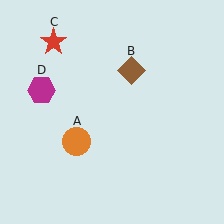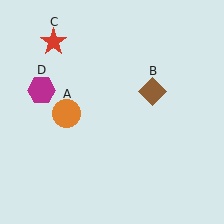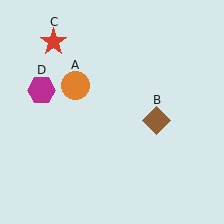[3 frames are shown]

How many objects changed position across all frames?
2 objects changed position: orange circle (object A), brown diamond (object B).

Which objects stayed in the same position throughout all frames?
Red star (object C) and magenta hexagon (object D) remained stationary.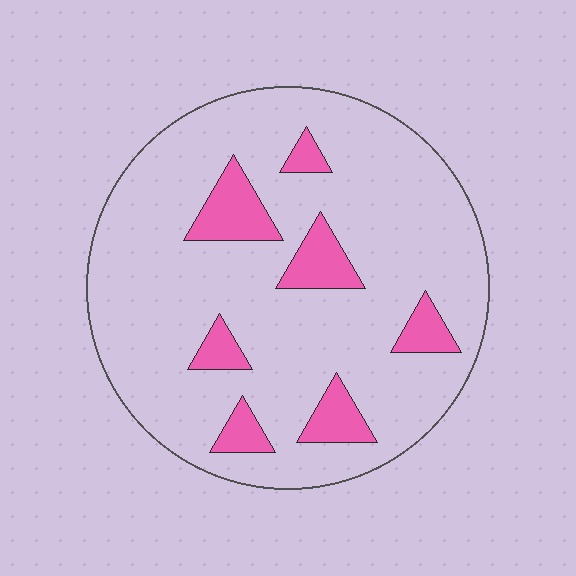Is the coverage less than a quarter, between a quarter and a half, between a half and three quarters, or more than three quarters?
Less than a quarter.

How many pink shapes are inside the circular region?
7.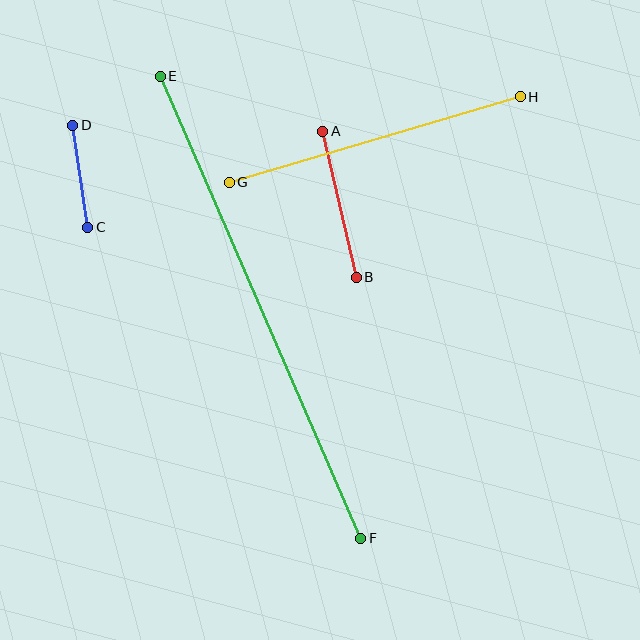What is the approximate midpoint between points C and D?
The midpoint is at approximately (80, 176) pixels.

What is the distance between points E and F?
The distance is approximately 504 pixels.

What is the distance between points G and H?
The distance is approximately 303 pixels.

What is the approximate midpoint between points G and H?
The midpoint is at approximately (375, 139) pixels.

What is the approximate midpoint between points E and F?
The midpoint is at approximately (261, 307) pixels.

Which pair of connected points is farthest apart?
Points E and F are farthest apart.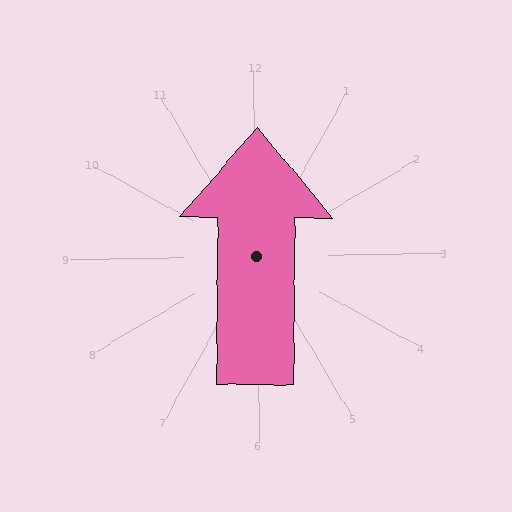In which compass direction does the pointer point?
North.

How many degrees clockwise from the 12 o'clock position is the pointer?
Approximately 2 degrees.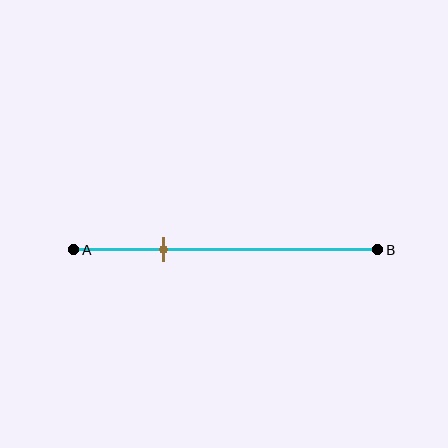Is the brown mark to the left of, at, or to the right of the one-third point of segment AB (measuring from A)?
The brown mark is to the left of the one-third point of segment AB.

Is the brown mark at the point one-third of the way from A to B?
No, the mark is at about 30% from A, not at the 33% one-third point.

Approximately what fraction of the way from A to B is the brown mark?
The brown mark is approximately 30% of the way from A to B.